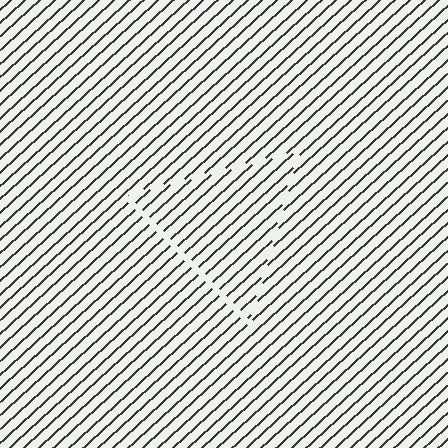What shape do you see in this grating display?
An illusory triangle. The interior of the shape contains the same grating, shifted by half a period — the contour is defined by the phase discontinuity where line-ends from the inner and outer gratings abut.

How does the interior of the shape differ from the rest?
The interior of the shape contains the same grating, shifted by half a period — the contour is defined by the phase discontinuity where line-ends from the inner and outer gratings abut.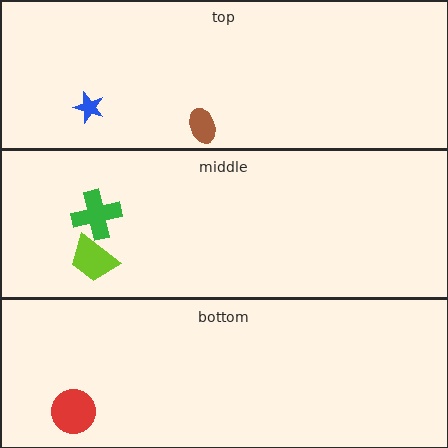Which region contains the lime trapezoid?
The middle region.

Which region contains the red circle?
The bottom region.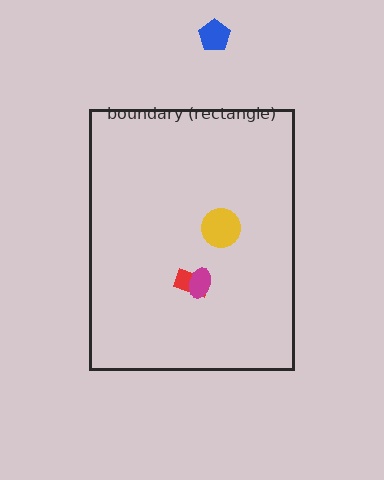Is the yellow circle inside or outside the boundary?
Inside.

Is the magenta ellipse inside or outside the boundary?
Inside.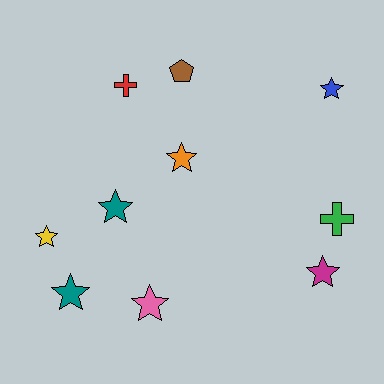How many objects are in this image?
There are 10 objects.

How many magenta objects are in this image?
There is 1 magenta object.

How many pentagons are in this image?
There is 1 pentagon.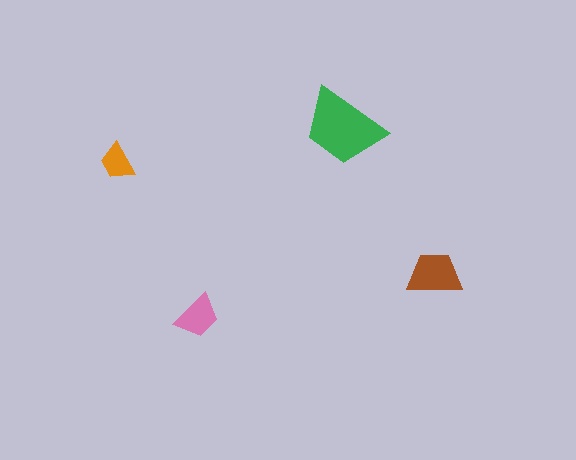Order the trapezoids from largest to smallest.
the green one, the brown one, the pink one, the orange one.